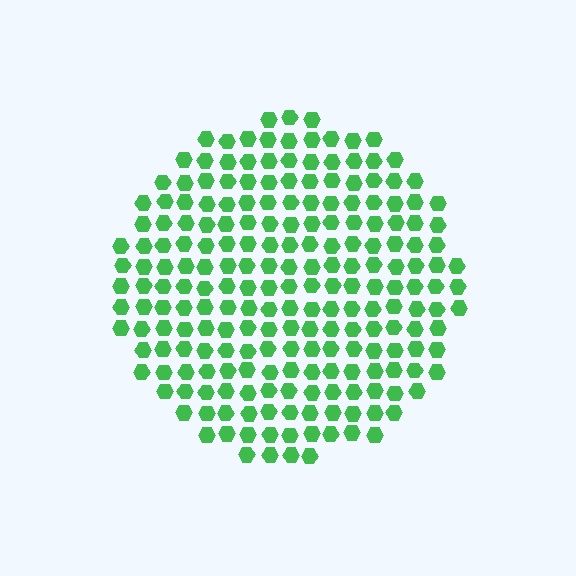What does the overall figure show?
The overall figure shows a circle.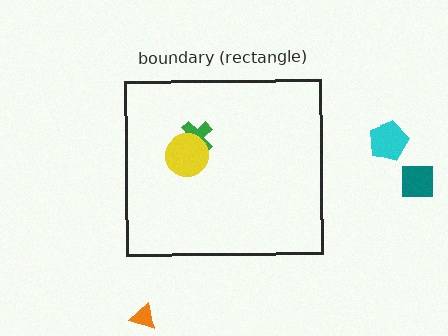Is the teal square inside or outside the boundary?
Outside.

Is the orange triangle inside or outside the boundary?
Outside.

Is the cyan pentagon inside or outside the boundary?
Outside.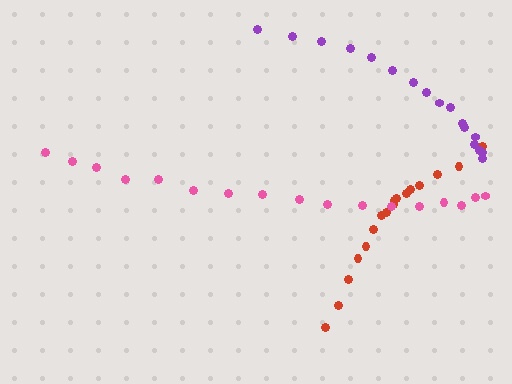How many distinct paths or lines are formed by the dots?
There are 3 distinct paths.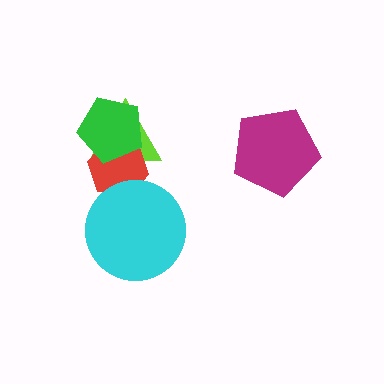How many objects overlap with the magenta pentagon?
0 objects overlap with the magenta pentagon.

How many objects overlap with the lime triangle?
2 objects overlap with the lime triangle.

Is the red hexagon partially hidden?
Yes, it is partially covered by another shape.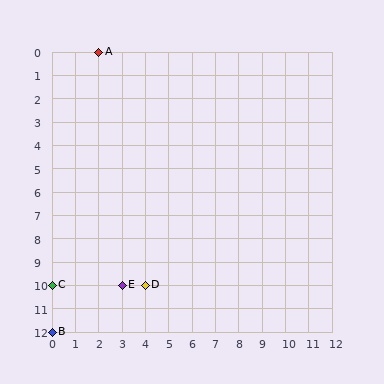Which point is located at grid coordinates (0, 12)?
Point B is at (0, 12).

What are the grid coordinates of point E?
Point E is at grid coordinates (3, 10).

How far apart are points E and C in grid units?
Points E and C are 3 columns apart.